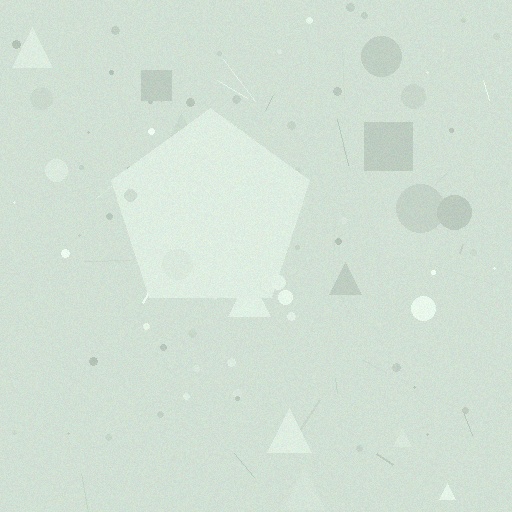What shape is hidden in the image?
A pentagon is hidden in the image.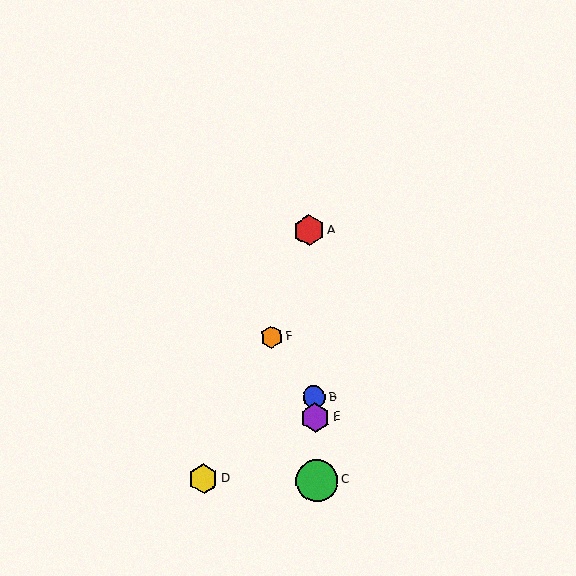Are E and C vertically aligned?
Yes, both are at x≈315.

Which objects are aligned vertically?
Objects A, B, C, E are aligned vertically.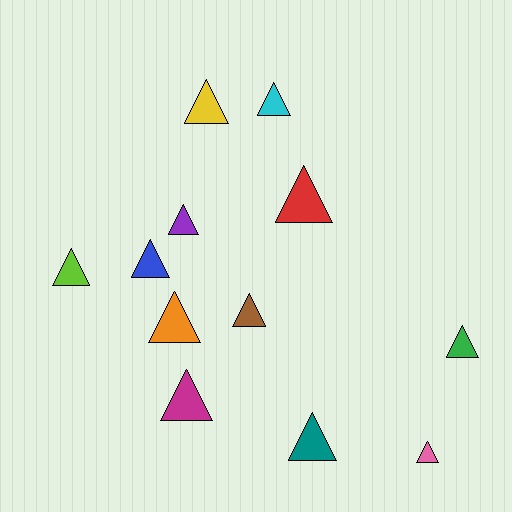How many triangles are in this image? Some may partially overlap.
There are 12 triangles.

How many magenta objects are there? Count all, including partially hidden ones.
There is 1 magenta object.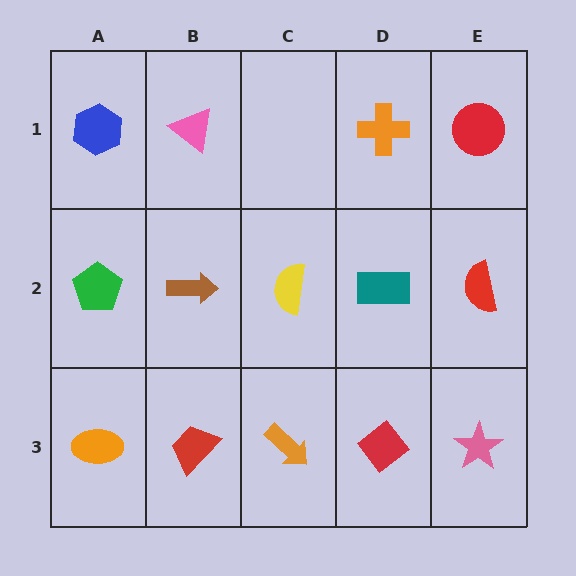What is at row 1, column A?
A blue hexagon.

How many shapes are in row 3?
5 shapes.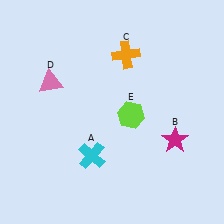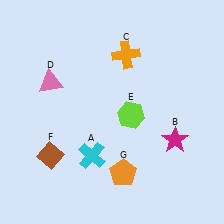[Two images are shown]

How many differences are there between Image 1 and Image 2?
There are 2 differences between the two images.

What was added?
A brown diamond (F), an orange pentagon (G) were added in Image 2.